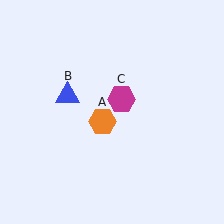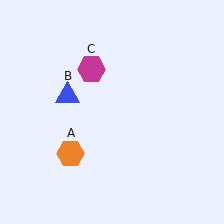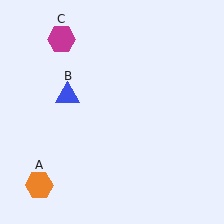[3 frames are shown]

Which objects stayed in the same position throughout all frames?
Blue triangle (object B) remained stationary.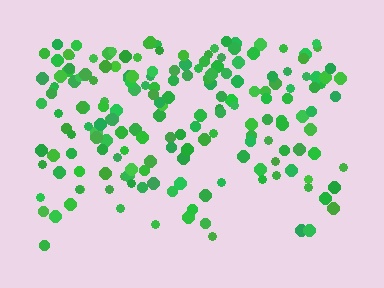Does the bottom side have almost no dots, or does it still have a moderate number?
Still a moderate number, just noticeably fewer than the top.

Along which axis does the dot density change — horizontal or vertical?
Vertical.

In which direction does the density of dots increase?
From bottom to top, with the top side densest.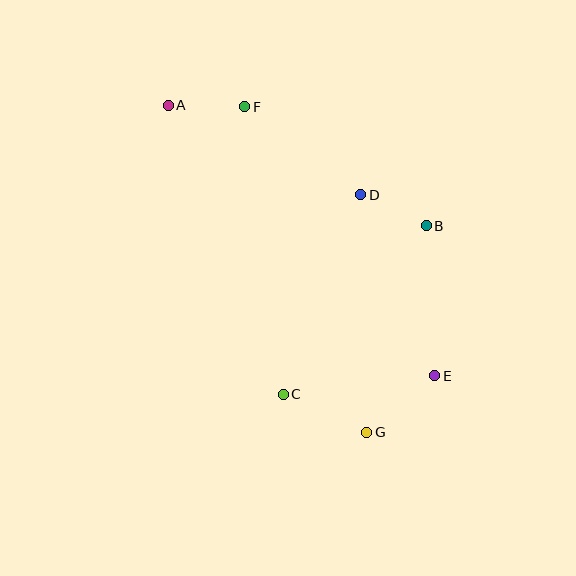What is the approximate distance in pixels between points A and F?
The distance between A and F is approximately 77 pixels.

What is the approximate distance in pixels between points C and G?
The distance between C and G is approximately 92 pixels.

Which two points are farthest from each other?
Points A and G are farthest from each other.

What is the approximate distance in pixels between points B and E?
The distance between B and E is approximately 150 pixels.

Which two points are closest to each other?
Points B and D are closest to each other.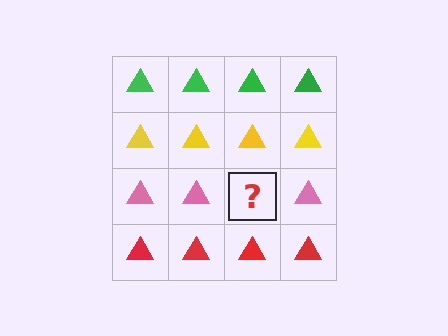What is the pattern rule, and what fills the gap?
The rule is that each row has a consistent color. The gap should be filled with a pink triangle.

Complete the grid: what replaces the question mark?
The question mark should be replaced with a pink triangle.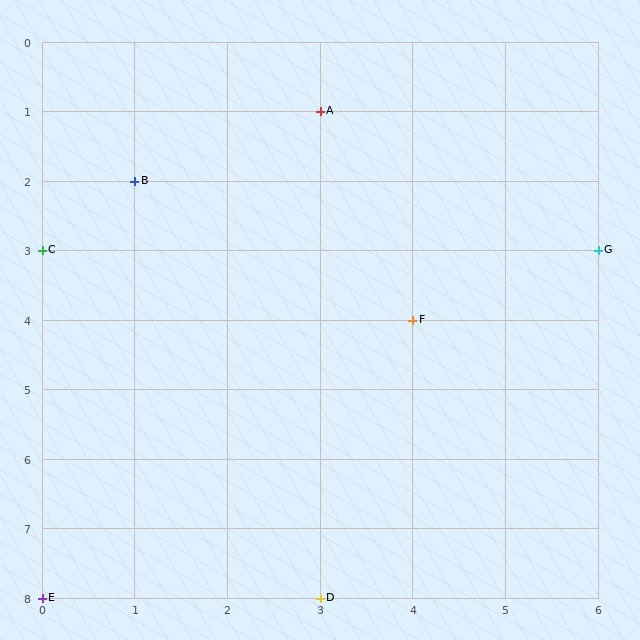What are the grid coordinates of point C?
Point C is at grid coordinates (0, 3).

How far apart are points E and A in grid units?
Points E and A are 3 columns and 7 rows apart (about 7.6 grid units diagonally).